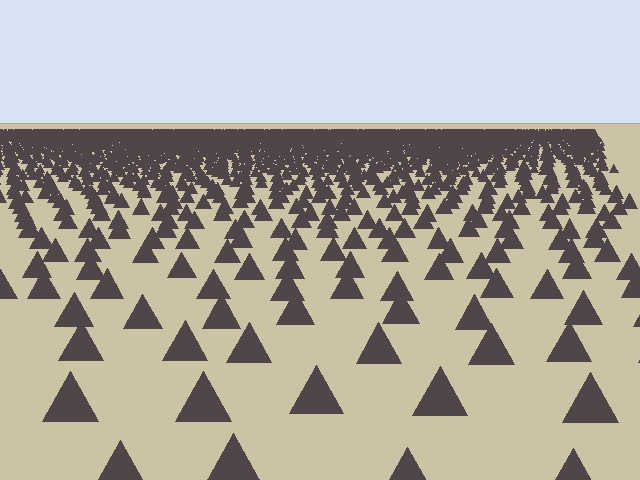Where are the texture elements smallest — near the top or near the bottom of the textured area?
Near the top.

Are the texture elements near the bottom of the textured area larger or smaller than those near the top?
Larger. Near the bottom, elements are closer to the viewer and appear at a bigger on-screen size.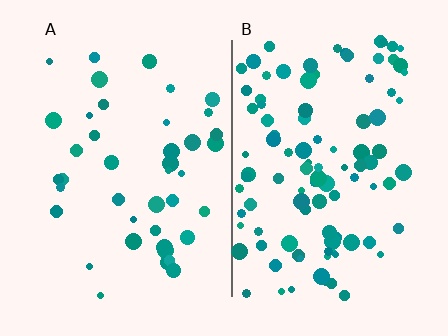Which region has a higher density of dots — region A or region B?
B (the right).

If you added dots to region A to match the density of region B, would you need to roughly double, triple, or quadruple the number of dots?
Approximately double.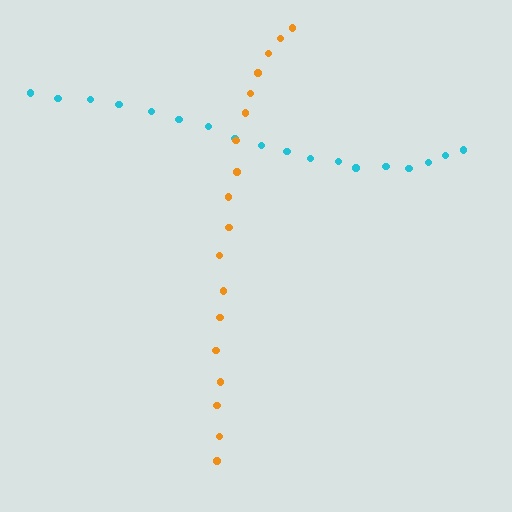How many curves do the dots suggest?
There are 2 distinct paths.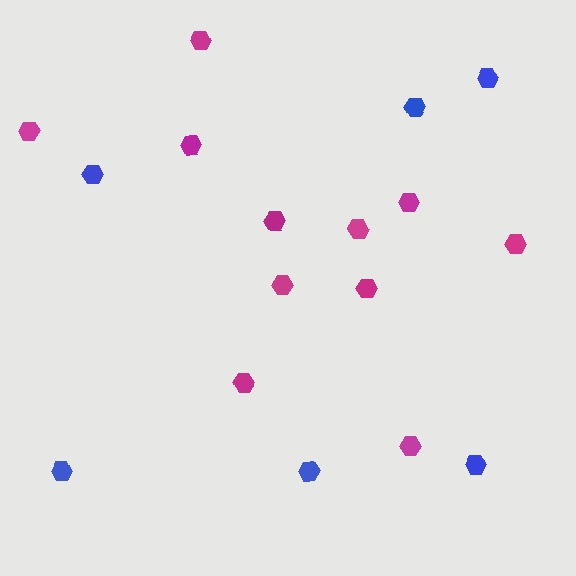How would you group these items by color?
There are 2 groups: one group of magenta hexagons (11) and one group of blue hexagons (6).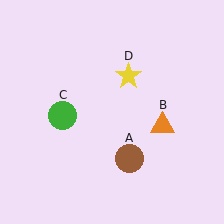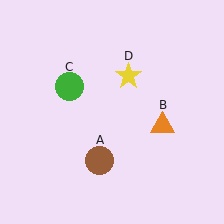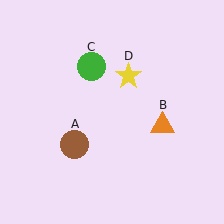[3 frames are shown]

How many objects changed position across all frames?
2 objects changed position: brown circle (object A), green circle (object C).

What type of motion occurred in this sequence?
The brown circle (object A), green circle (object C) rotated clockwise around the center of the scene.